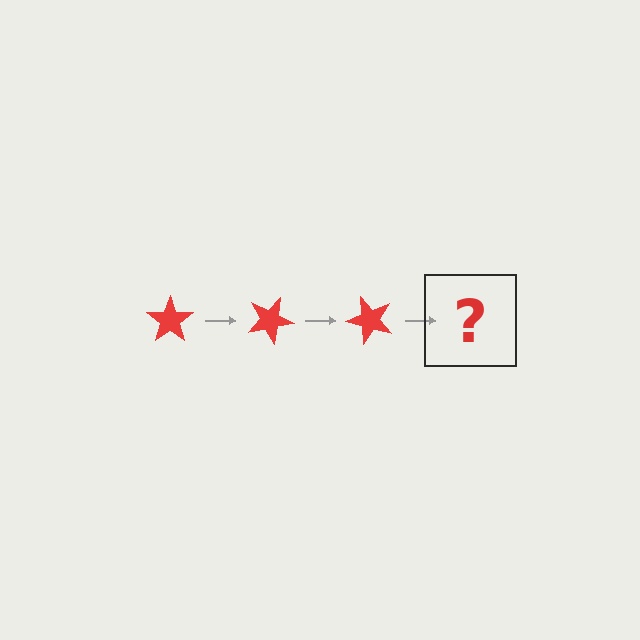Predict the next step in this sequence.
The next step is a red star rotated 75 degrees.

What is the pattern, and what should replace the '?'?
The pattern is that the star rotates 25 degrees each step. The '?' should be a red star rotated 75 degrees.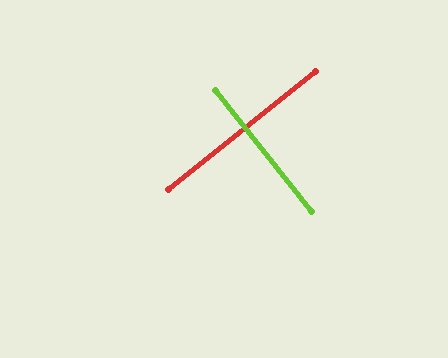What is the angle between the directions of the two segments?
Approximately 90 degrees.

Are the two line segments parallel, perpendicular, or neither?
Perpendicular — they meet at approximately 90°.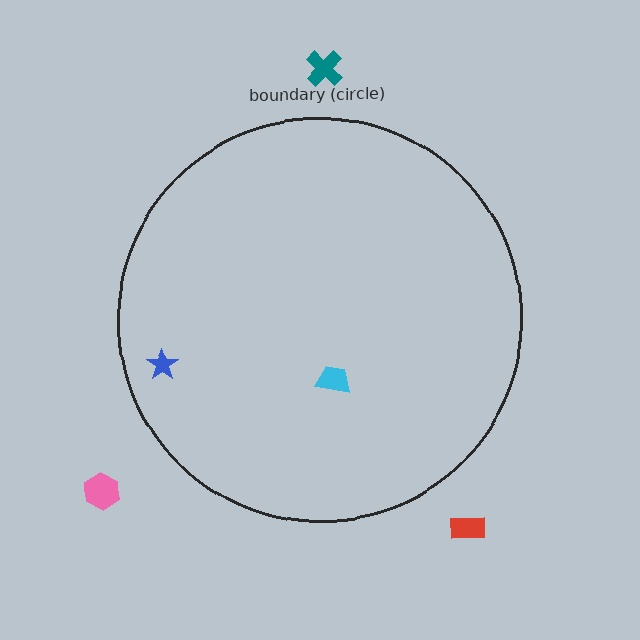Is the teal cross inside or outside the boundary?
Outside.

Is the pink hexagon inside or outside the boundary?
Outside.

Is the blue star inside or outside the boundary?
Inside.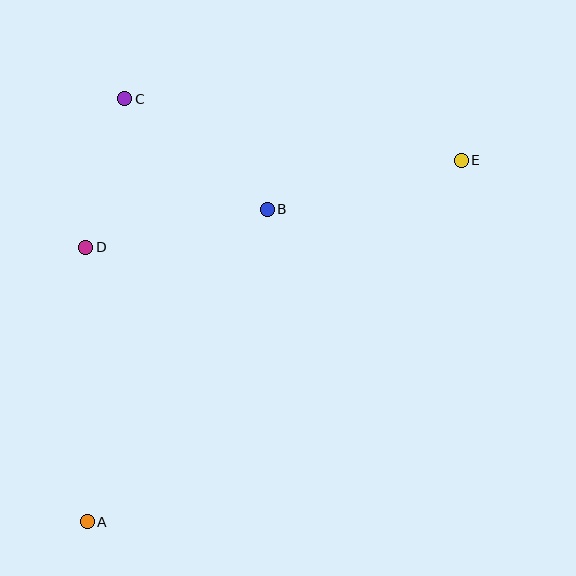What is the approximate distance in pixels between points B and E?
The distance between B and E is approximately 200 pixels.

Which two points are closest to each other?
Points C and D are closest to each other.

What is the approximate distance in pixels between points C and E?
The distance between C and E is approximately 342 pixels.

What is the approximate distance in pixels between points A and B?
The distance between A and B is approximately 360 pixels.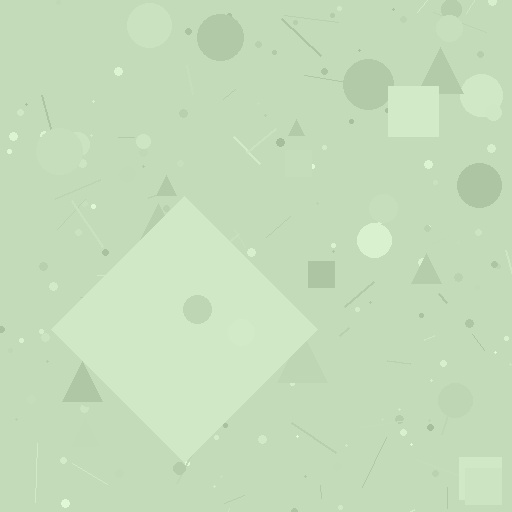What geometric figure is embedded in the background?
A diamond is embedded in the background.